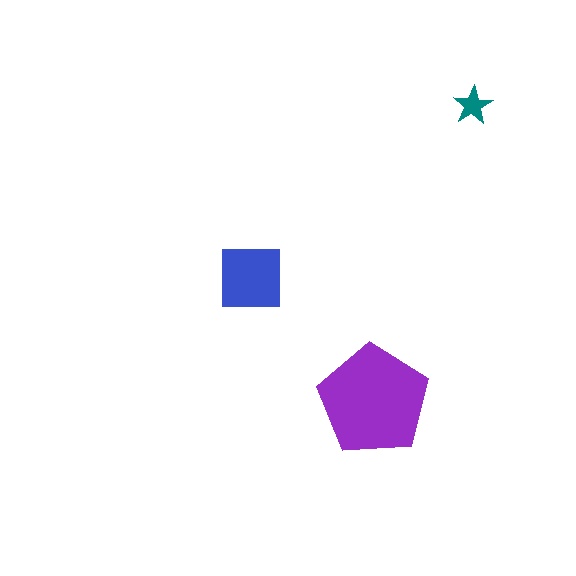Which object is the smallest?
The teal star.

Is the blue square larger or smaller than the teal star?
Larger.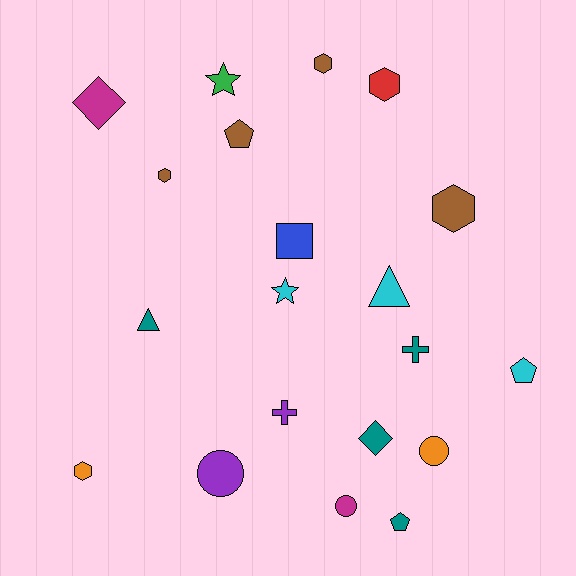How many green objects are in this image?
There is 1 green object.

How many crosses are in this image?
There are 2 crosses.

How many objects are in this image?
There are 20 objects.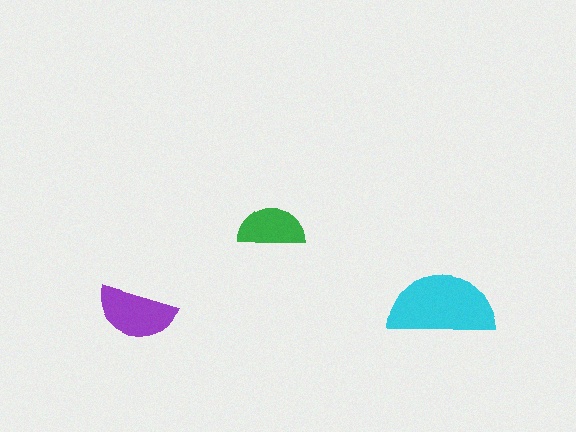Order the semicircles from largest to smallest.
the cyan one, the purple one, the green one.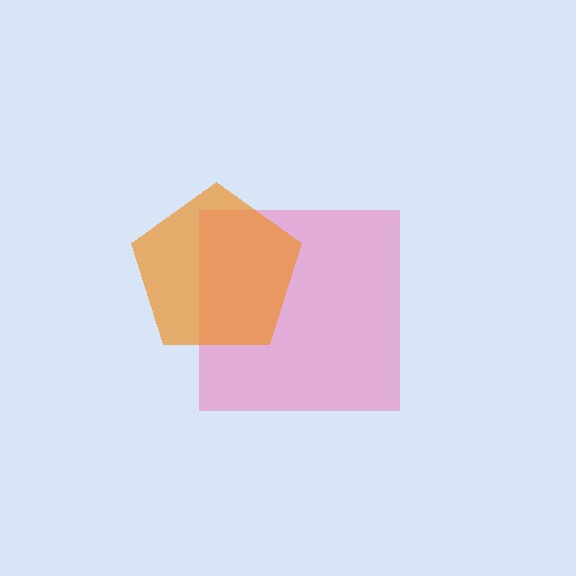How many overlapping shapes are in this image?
There are 2 overlapping shapes in the image.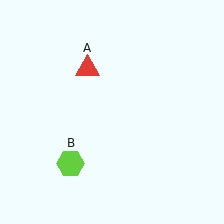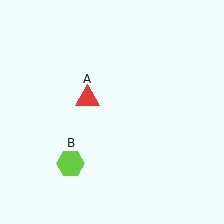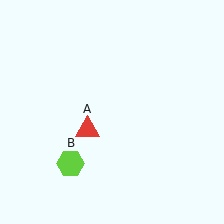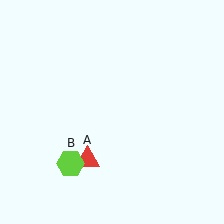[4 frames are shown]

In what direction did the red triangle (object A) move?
The red triangle (object A) moved down.